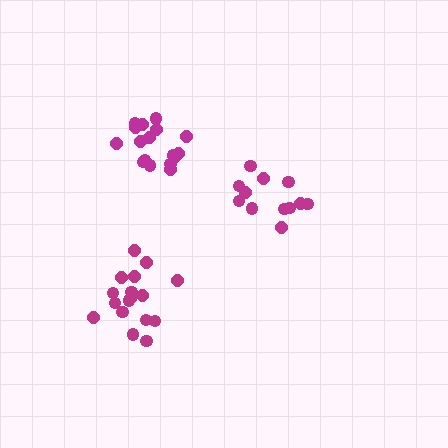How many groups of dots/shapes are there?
There are 3 groups.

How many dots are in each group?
Group 1: 12 dots, Group 2: 17 dots, Group 3: 17 dots (46 total).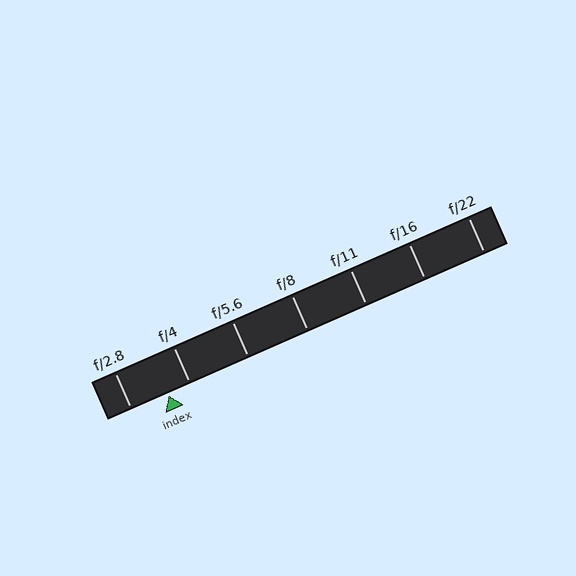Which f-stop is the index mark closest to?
The index mark is closest to f/4.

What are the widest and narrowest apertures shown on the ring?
The widest aperture shown is f/2.8 and the narrowest is f/22.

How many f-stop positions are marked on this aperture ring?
There are 7 f-stop positions marked.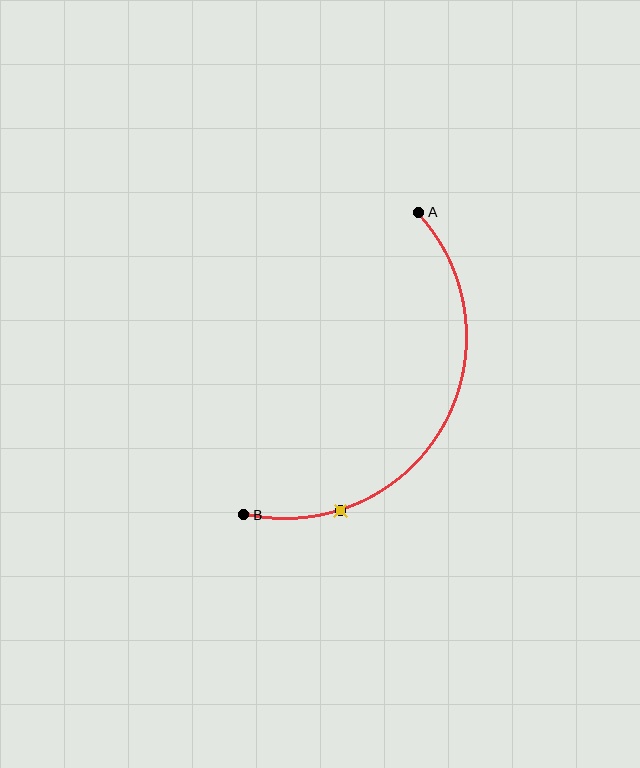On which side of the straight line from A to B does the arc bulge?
The arc bulges to the right of the straight line connecting A and B.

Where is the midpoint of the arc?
The arc midpoint is the point on the curve farthest from the straight line joining A and B. It sits to the right of that line.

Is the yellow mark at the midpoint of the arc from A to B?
No. The yellow mark lies on the arc but is closer to endpoint B. The arc midpoint would be at the point on the curve equidistant along the arc from both A and B.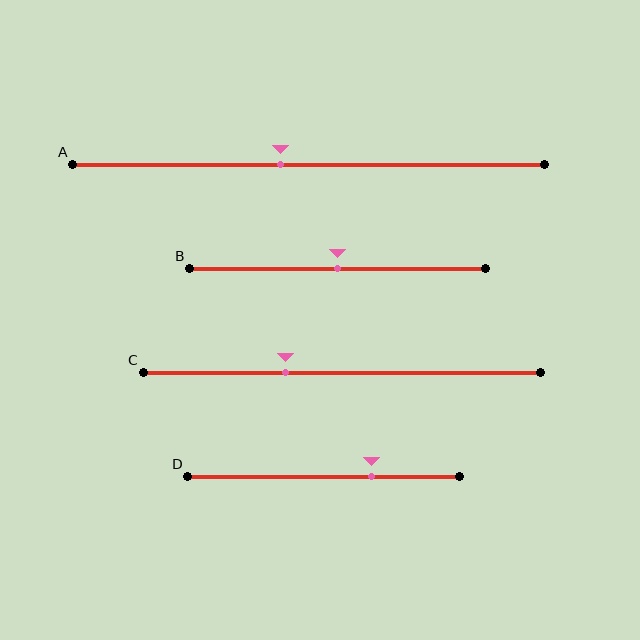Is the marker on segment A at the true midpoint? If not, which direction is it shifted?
No, the marker on segment A is shifted to the left by about 6% of the segment length.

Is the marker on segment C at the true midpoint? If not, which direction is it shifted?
No, the marker on segment C is shifted to the left by about 14% of the segment length.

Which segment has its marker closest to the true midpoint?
Segment B has its marker closest to the true midpoint.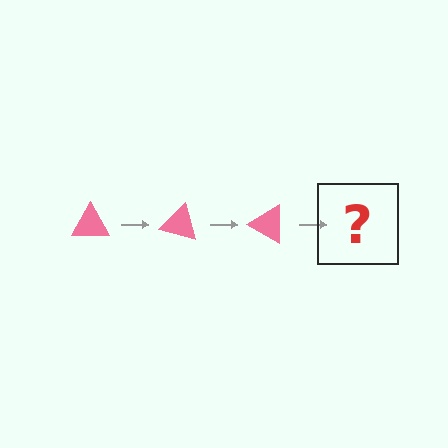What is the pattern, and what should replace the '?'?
The pattern is that the triangle rotates 15 degrees each step. The '?' should be a pink triangle rotated 45 degrees.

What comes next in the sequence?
The next element should be a pink triangle rotated 45 degrees.